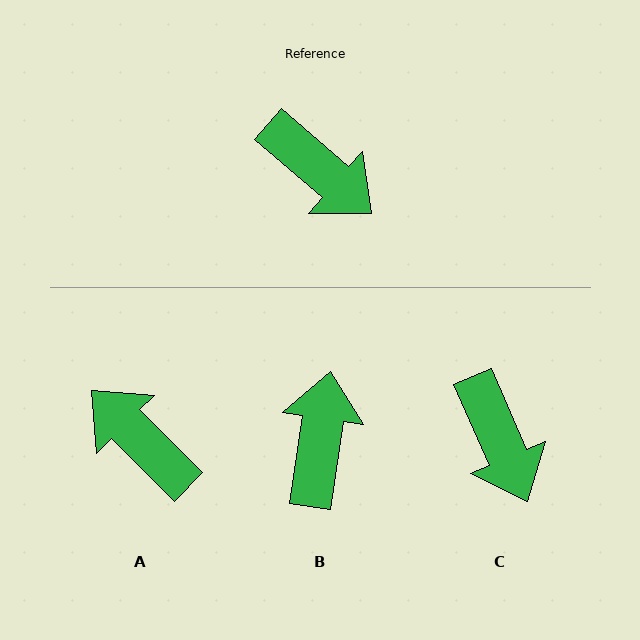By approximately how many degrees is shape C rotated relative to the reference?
Approximately 25 degrees clockwise.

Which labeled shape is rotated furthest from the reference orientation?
A, about 176 degrees away.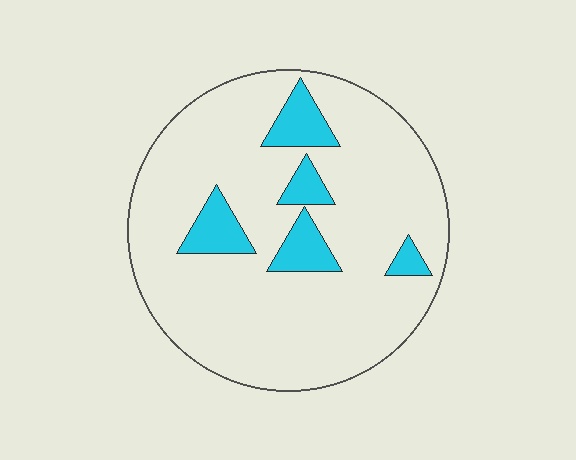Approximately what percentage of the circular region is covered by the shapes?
Approximately 15%.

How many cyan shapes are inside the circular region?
5.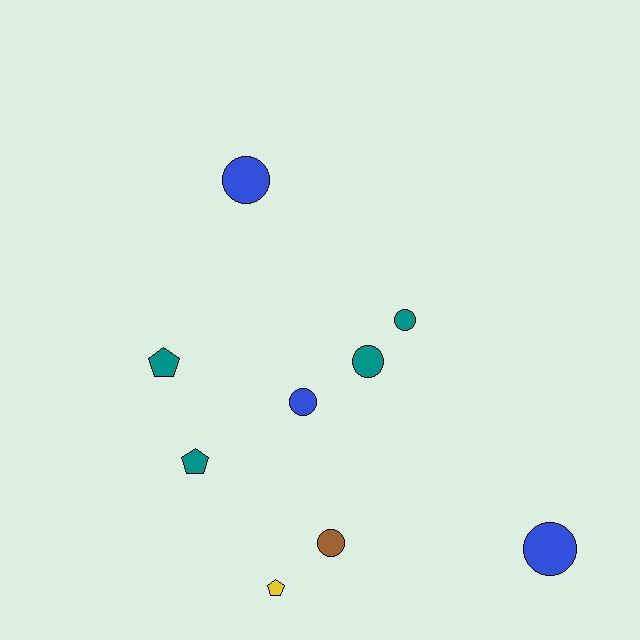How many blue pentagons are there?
There are no blue pentagons.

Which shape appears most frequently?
Circle, with 6 objects.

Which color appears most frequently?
Teal, with 4 objects.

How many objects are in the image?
There are 9 objects.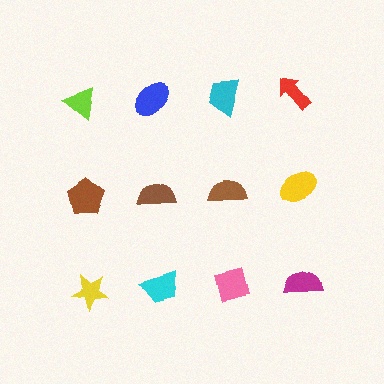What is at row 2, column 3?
A brown semicircle.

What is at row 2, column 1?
A brown pentagon.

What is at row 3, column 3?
A pink square.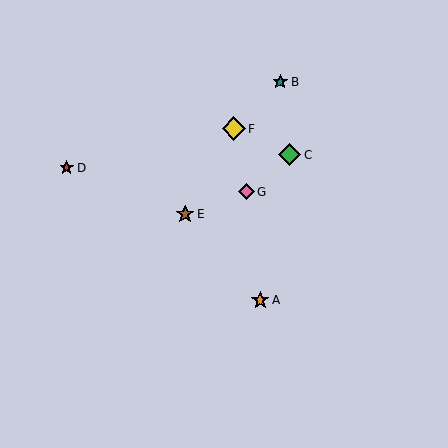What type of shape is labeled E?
Shape E is a brown star.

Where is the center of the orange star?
The center of the orange star is at (260, 300).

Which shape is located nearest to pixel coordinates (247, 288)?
The orange star (labeled A) at (260, 300) is nearest to that location.